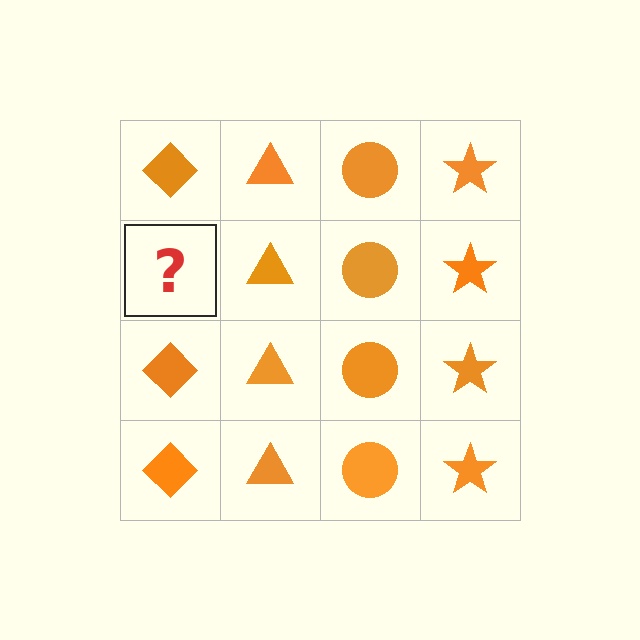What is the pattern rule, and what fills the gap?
The rule is that each column has a consistent shape. The gap should be filled with an orange diamond.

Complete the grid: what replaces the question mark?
The question mark should be replaced with an orange diamond.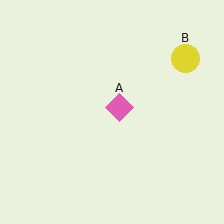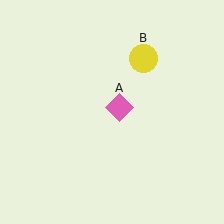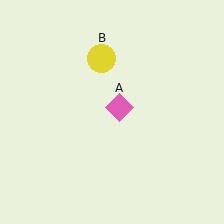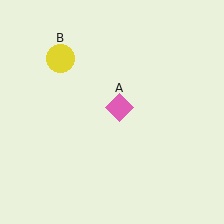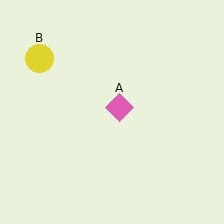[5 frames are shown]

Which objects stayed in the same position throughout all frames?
Pink diamond (object A) remained stationary.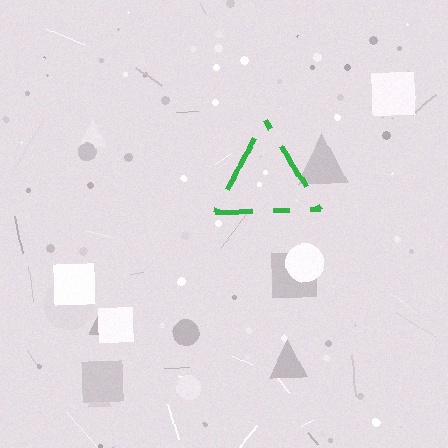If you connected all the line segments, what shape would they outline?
They would outline a triangle.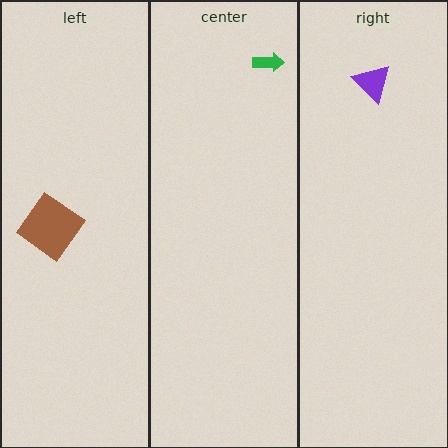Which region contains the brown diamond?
The left region.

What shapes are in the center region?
The green arrow.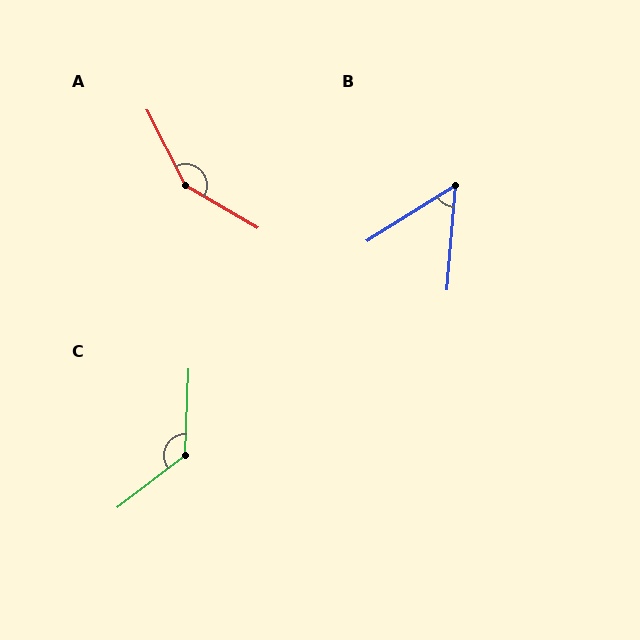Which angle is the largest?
A, at approximately 148 degrees.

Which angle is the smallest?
B, at approximately 53 degrees.